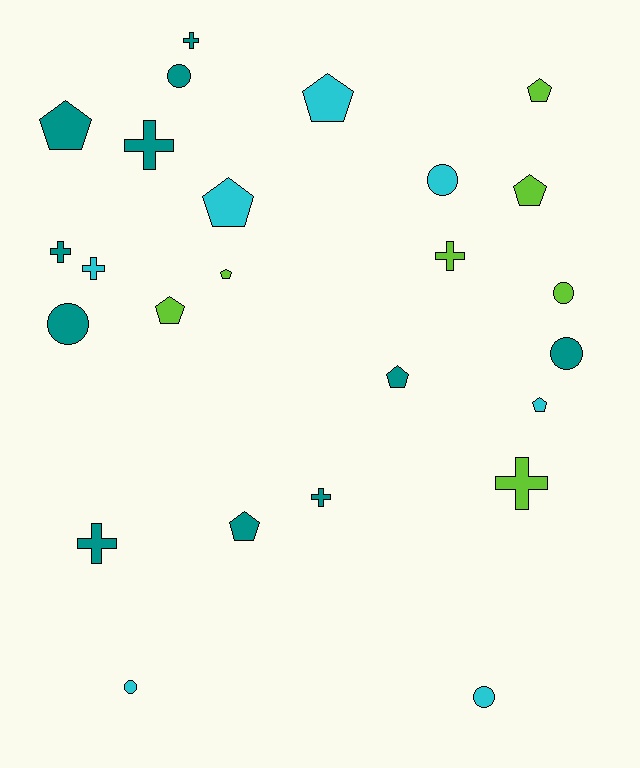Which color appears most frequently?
Teal, with 11 objects.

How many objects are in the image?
There are 25 objects.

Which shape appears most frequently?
Pentagon, with 10 objects.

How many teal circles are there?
There are 3 teal circles.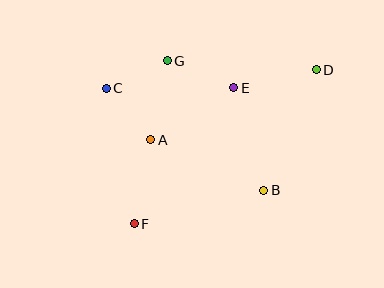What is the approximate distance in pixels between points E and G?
The distance between E and G is approximately 72 pixels.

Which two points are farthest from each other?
Points D and F are farthest from each other.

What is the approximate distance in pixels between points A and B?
The distance between A and B is approximately 123 pixels.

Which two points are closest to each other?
Points C and G are closest to each other.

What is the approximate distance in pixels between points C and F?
The distance between C and F is approximately 138 pixels.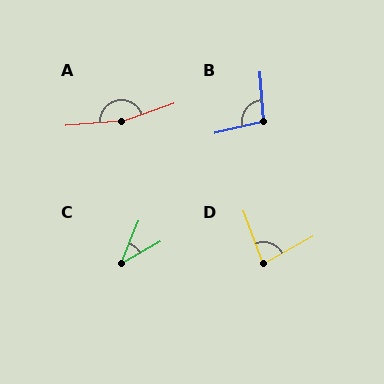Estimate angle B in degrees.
Approximately 100 degrees.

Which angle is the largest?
A, at approximately 165 degrees.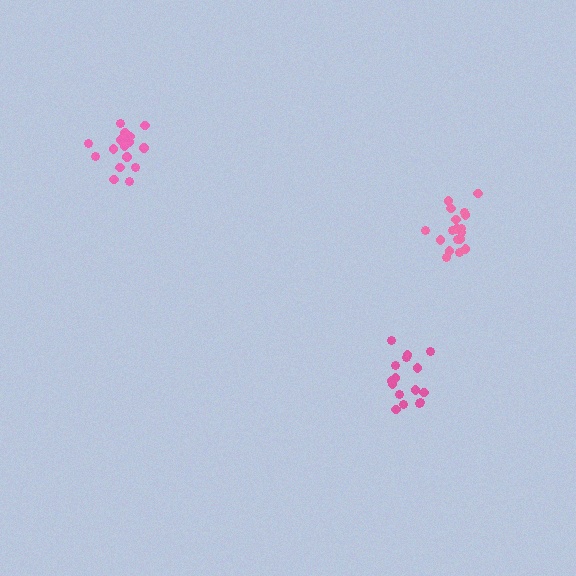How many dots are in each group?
Group 1: 18 dots, Group 2: 16 dots, Group 3: 17 dots (51 total).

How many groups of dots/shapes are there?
There are 3 groups.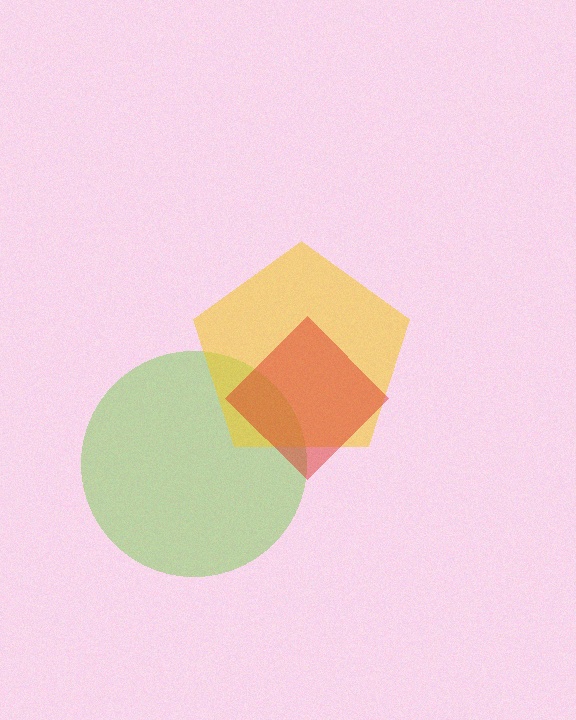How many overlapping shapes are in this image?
There are 3 overlapping shapes in the image.